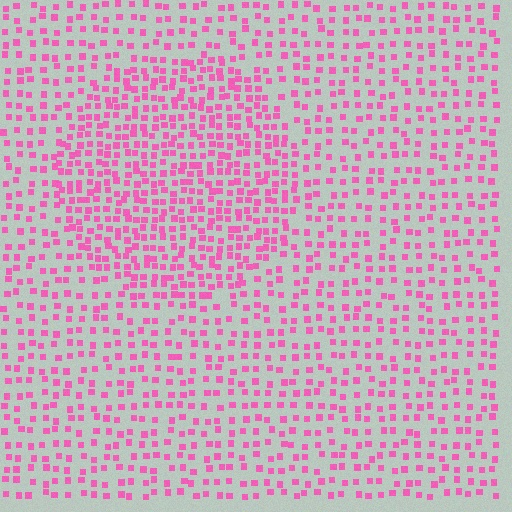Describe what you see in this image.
The image contains small pink elements arranged at two different densities. A circle-shaped region is visible where the elements are more densely packed than the surrounding area.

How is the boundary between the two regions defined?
The boundary is defined by a change in element density (approximately 1.8x ratio). All elements are the same color, size, and shape.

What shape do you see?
I see a circle.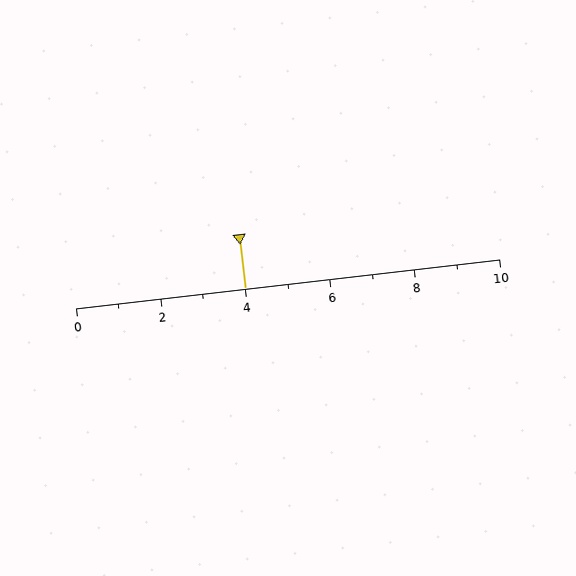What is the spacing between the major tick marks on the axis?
The major ticks are spaced 2 apart.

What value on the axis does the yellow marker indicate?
The marker indicates approximately 4.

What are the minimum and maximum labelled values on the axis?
The axis runs from 0 to 10.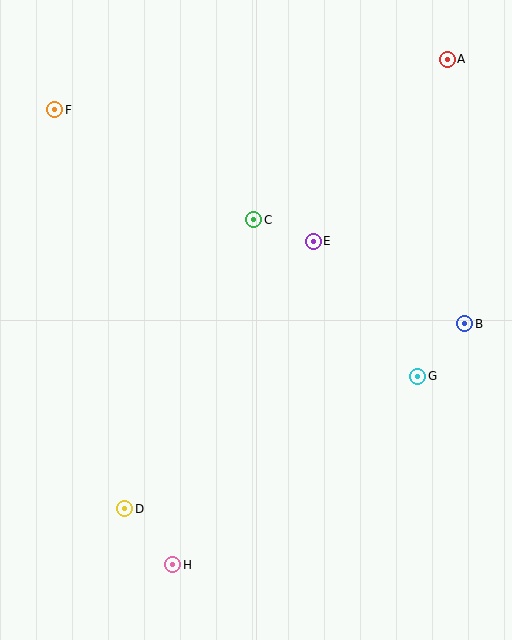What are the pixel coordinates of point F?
Point F is at (55, 110).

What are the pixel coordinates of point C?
Point C is at (254, 220).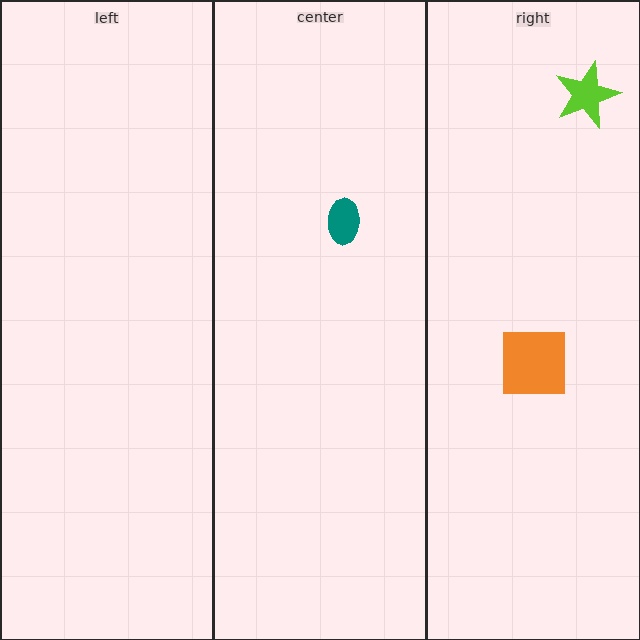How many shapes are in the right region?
2.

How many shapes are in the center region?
1.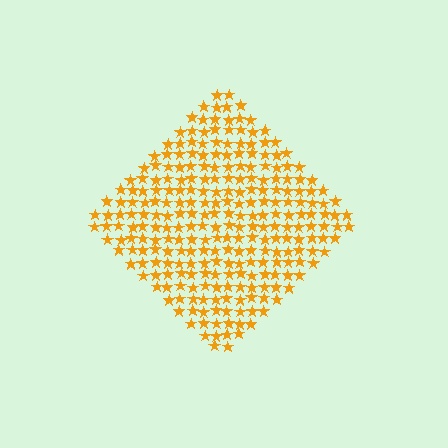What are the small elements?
The small elements are stars.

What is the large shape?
The large shape is a diamond.